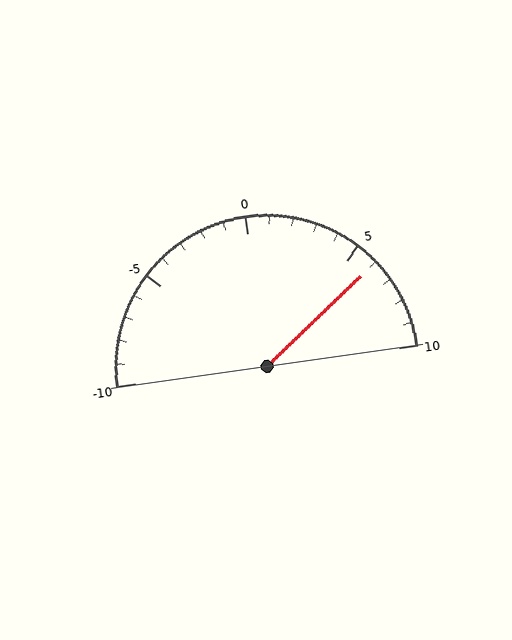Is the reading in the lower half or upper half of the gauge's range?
The reading is in the upper half of the range (-10 to 10).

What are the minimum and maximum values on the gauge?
The gauge ranges from -10 to 10.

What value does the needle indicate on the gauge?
The needle indicates approximately 6.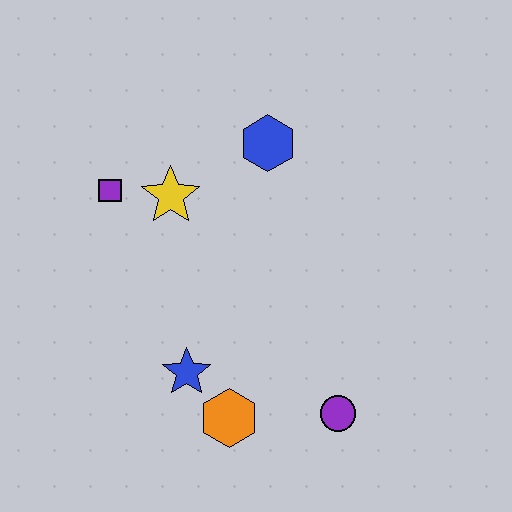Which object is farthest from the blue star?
The blue hexagon is farthest from the blue star.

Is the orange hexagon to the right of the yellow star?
Yes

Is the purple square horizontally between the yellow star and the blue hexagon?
No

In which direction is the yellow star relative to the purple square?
The yellow star is to the right of the purple square.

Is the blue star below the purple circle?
No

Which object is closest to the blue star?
The orange hexagon is closest to the blue star.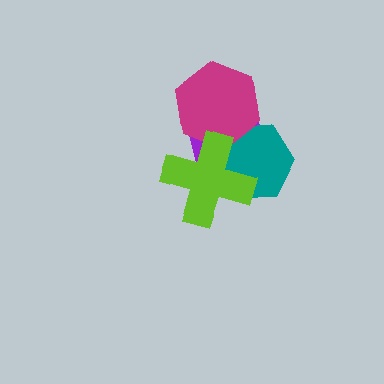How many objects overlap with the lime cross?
3 objects overlap with the lime cross.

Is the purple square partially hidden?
Yes, it is partially covered by another shape.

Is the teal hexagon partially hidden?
Yes, it is partially covered by another shape.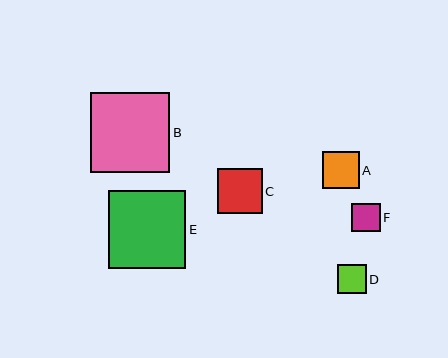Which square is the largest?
Square B is the largest with a size of approximately 79 pixels.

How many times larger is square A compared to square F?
Square A is approximately 1.3 times the size of square F.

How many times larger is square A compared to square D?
Square A is approximately 1.3 times the size of square D.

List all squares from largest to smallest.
From largest to smallest: B, E, C, A, D, F.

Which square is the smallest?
Square F is the smallest with a size of approximately 28 pixels.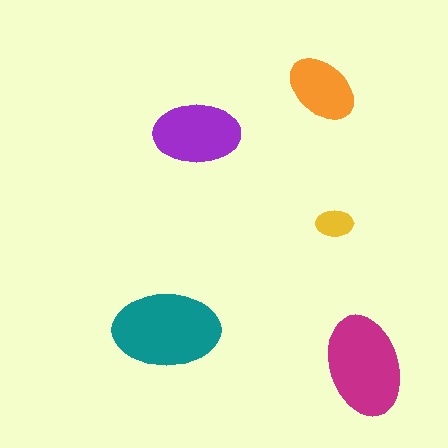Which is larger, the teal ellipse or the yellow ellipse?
The teal one.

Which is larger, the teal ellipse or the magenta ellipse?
The teal one.